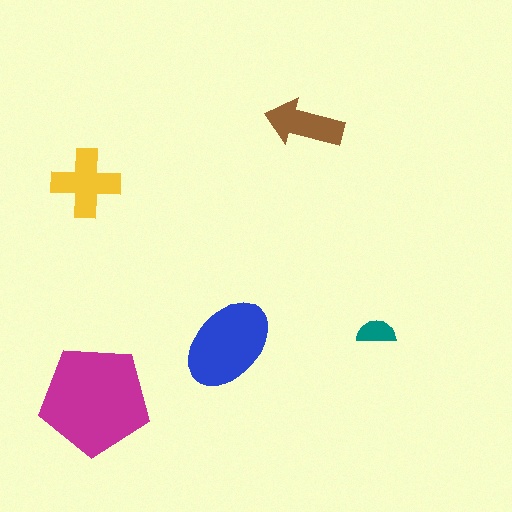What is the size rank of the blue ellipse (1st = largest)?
2nd.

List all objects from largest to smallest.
The magenta pentagon, the blue ellipse, the yellow cross, the brown arrow, the teal semicircle.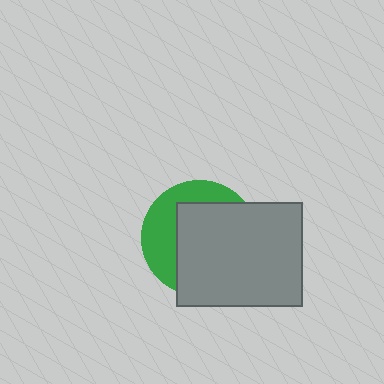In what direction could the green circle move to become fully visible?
The green circle could move toward the upper-left. That would shift it out from behind the gray rectangle entirely.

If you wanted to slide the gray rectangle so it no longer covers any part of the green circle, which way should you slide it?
Slide it toward the lower-right — that is the most direct way to separate the two shapes.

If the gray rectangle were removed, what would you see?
You would see the complete green circle.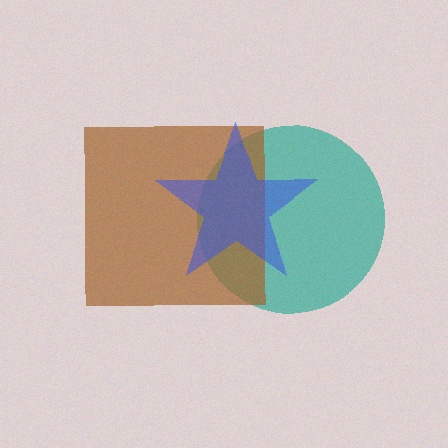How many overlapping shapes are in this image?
There are 3 overlapping shapes in the image.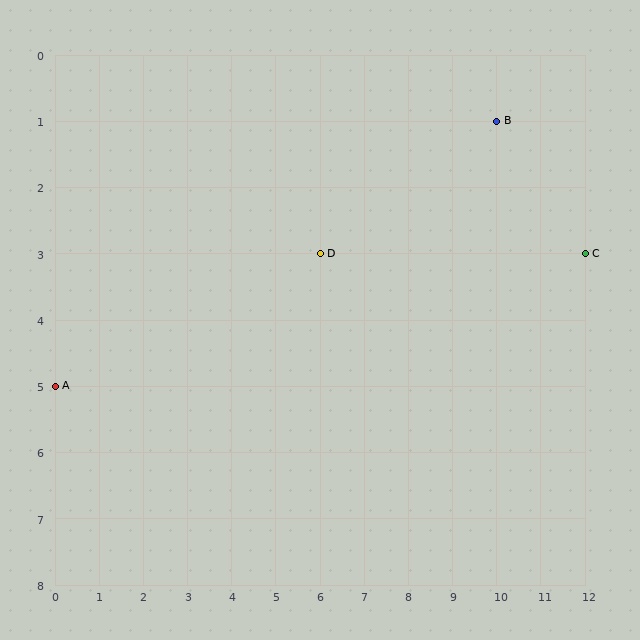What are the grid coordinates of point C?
Point C is at grid coordinates (12, 3).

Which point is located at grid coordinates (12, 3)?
Point C is at (12, 3).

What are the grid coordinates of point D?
Point D is at grid coordinates (6, 3).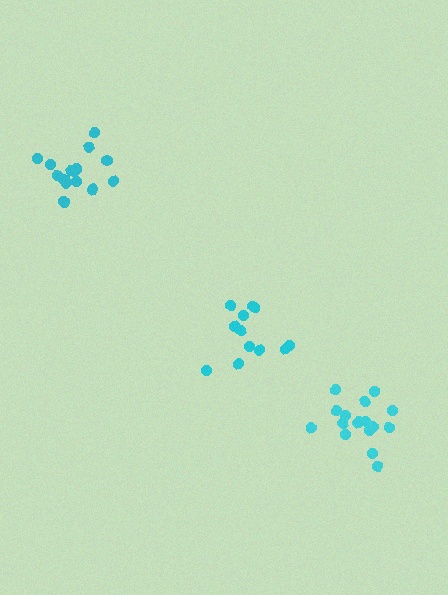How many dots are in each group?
Group 1: 12 dots, Group 2: 17 dots, Group 3: 16 dots (45 total).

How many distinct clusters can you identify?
There are 3 distinct clusters.